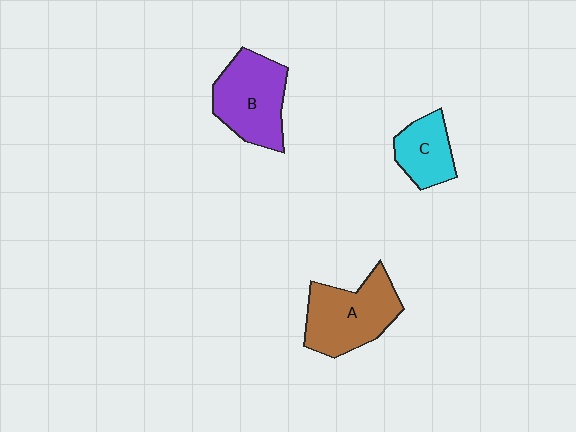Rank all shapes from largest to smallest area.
From largest to smallest: A (brown), B (purple), C (cyan).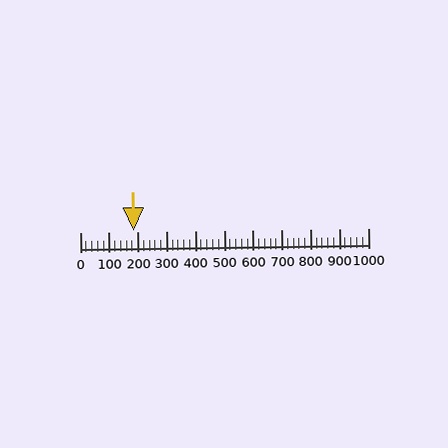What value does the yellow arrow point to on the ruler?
The yellow arrow points to approximately 186.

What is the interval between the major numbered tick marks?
The major tick marks are spaced 100 units apart.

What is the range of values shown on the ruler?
The ruler shows values from 0 to 1000.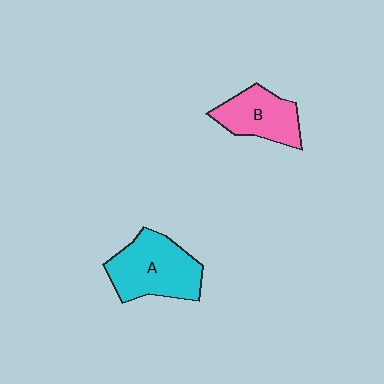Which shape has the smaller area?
Shape B (pink).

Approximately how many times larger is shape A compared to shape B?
Approximately 1.4 times.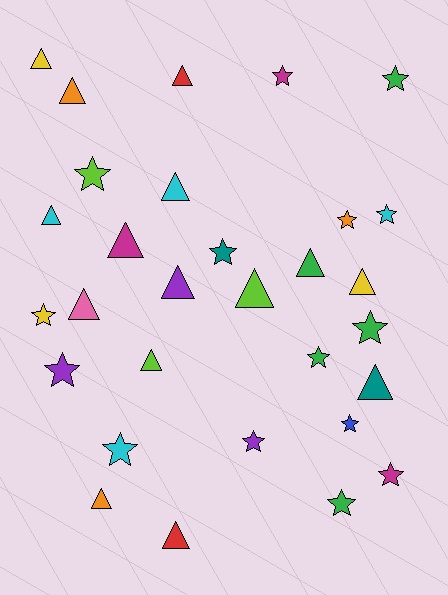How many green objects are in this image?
There are 5 green objects.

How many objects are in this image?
There are 30 objects.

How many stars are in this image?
There are 15 stars.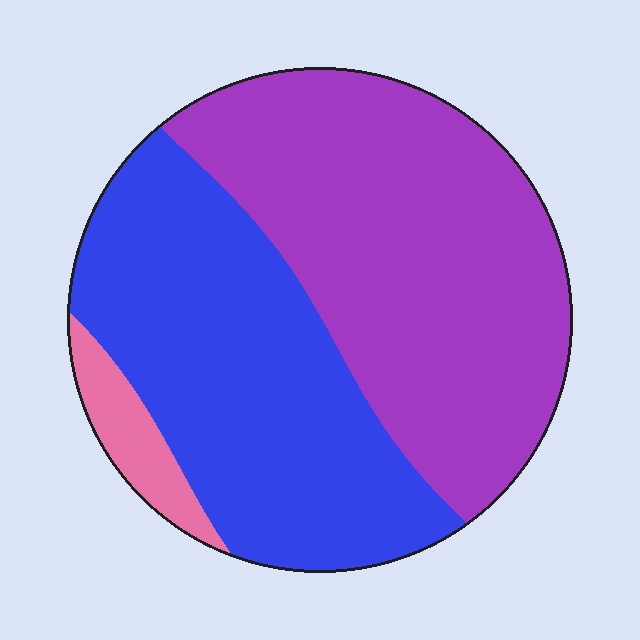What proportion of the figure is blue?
Blue takes up between a third and a half of the figure.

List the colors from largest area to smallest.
From largest to smallest: purple, blue, pink.